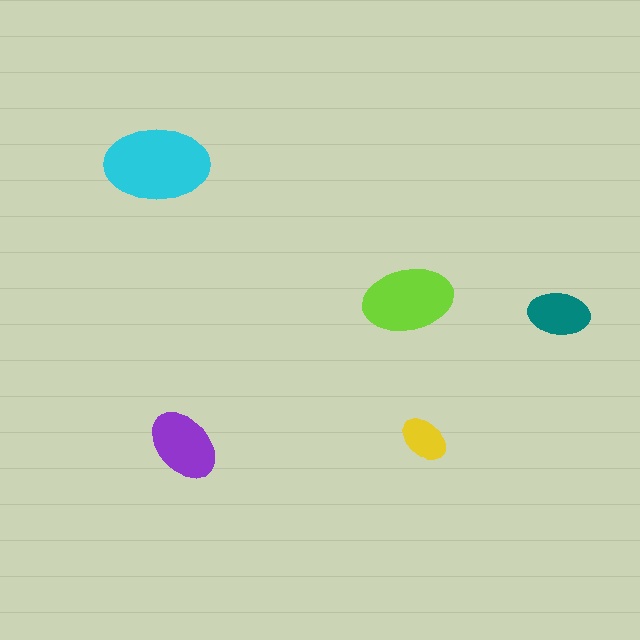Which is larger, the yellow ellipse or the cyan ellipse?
The cyan one.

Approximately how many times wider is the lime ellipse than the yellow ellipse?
About 2 times wider.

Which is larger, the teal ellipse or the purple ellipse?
The purple one.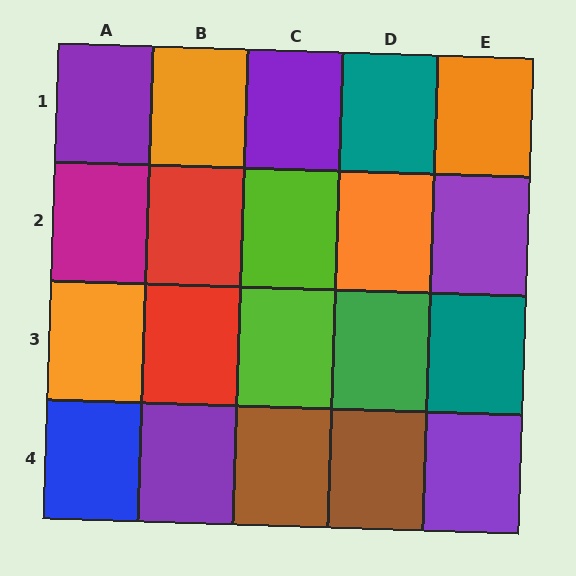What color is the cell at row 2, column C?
Lime.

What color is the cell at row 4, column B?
Purple.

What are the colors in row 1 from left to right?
Purple, orange, purple, teal, orange.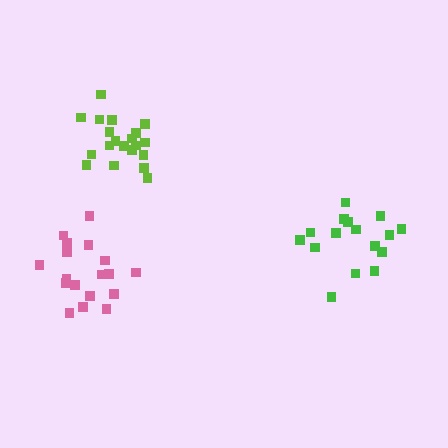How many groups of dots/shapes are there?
There are 3 groups.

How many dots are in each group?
Group 1: 16 dots, Group 2: 19 dots, Group 3: 20 dots (55 total).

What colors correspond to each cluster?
The clusters are colored: green, pink, lime.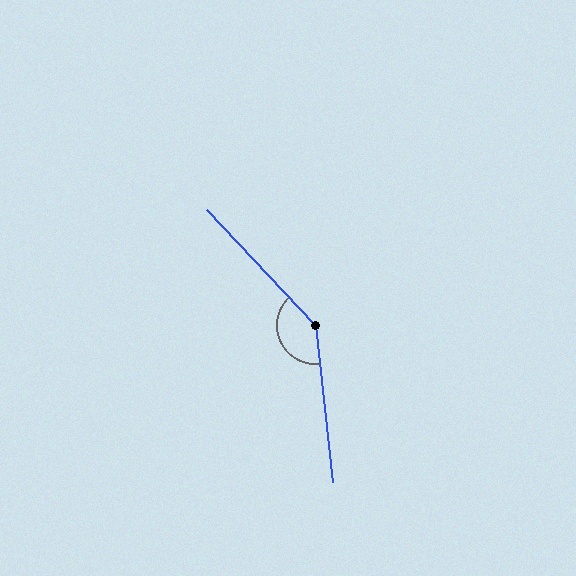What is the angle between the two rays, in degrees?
Approximately 143 degrees.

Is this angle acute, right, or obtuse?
It is obtuse.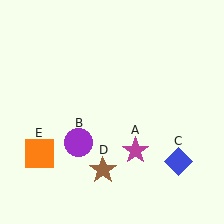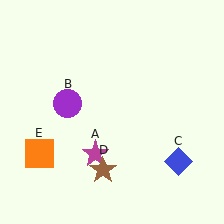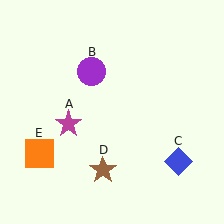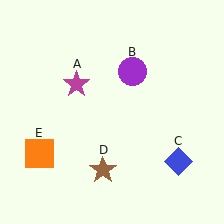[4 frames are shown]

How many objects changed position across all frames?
2 objects changed position: magenta star (object A), purple circle (object B).